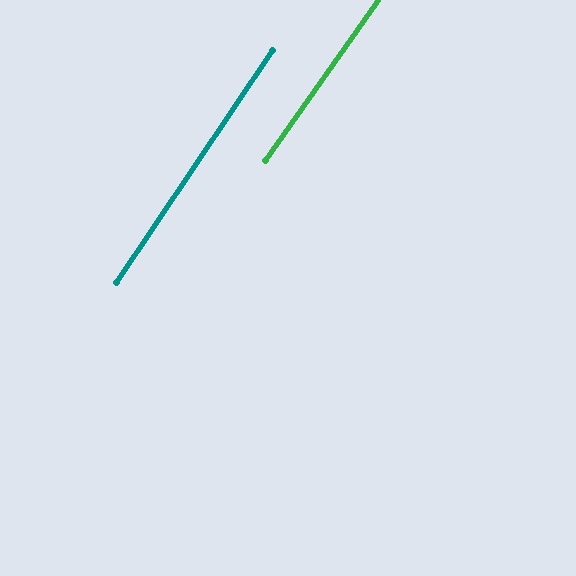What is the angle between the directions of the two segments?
Approximately 1 degree.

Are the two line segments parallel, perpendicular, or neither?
Parallel — their directions differ by only 1.1°.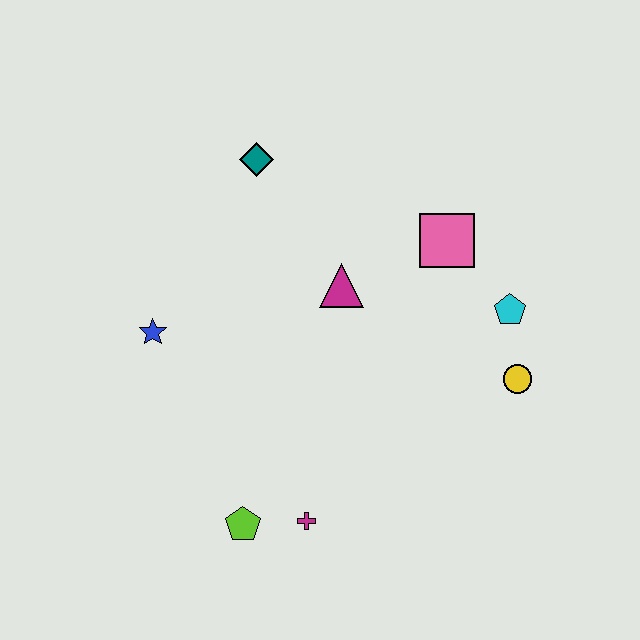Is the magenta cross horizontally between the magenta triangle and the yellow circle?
No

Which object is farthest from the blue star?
The yellow circle is farthest from the blue star.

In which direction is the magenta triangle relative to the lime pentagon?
The magenta triangle is above the lime pentagon.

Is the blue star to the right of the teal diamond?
No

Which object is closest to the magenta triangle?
The pink square is closest to the magenta triangle.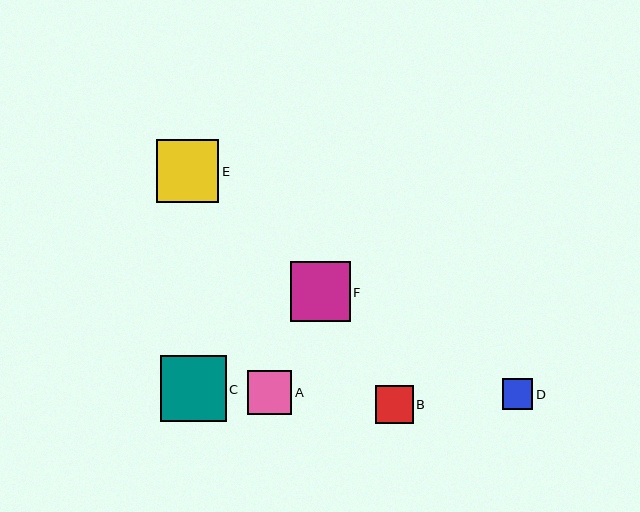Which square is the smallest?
Square D is the smallest with a size of approximately 30 pixels.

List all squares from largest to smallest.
From largest to smallest: C, E, F, A, B, D.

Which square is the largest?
Square C is the largest with a size of approximately 66 pixels.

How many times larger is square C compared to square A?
Square C is approximately 1.5 times the size of square A.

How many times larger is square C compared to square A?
Square C is approximately 1.5 times the size of square A.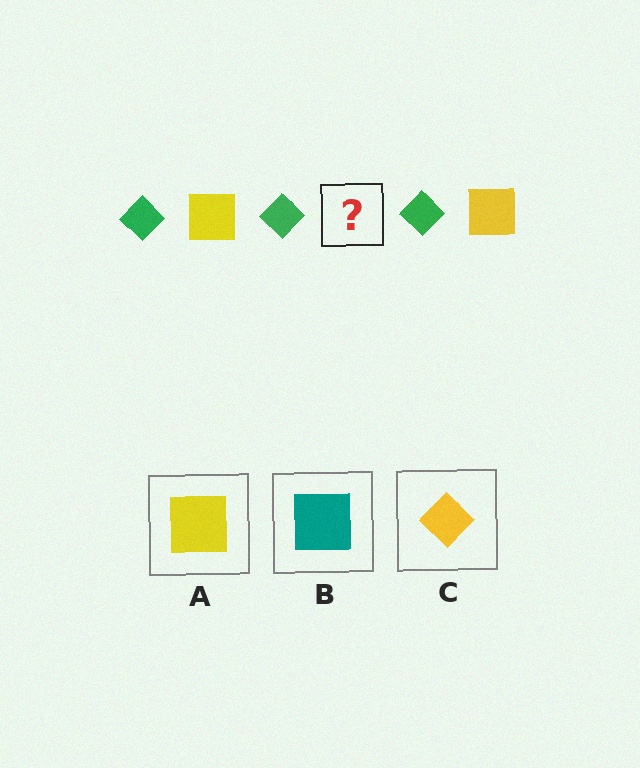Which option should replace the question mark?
Option A.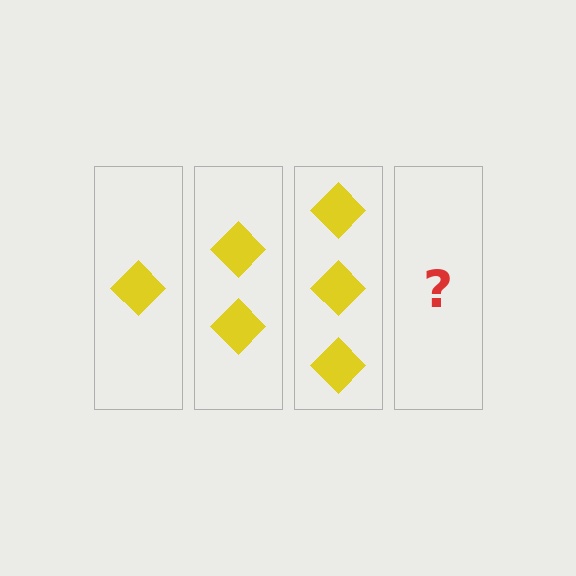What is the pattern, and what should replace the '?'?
The pattern is that each step adds one more diamond. The '?' should be 4 diamonds.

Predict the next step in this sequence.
The next step is 4 diamonds.